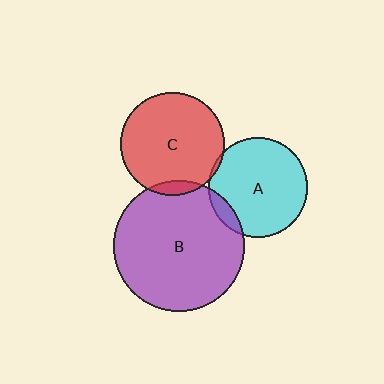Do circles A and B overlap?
Yes.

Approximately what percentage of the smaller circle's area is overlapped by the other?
Approximately 10%.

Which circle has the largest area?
Circle B (purple).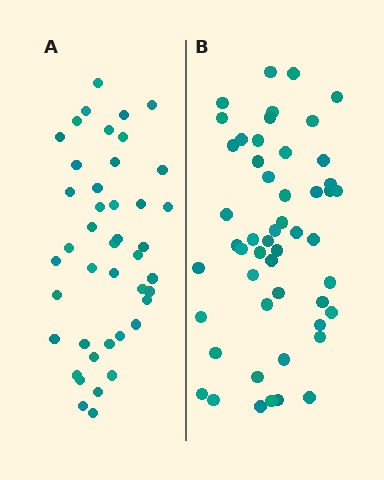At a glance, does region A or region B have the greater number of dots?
Region B (the right region) has more dots.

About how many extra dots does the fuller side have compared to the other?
Region B has roughly 8 or so more dots than region A.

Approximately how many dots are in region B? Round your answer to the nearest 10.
About 50 dots. (The exact count is 51, which rounds to 50.)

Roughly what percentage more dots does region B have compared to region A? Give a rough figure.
About 20% more.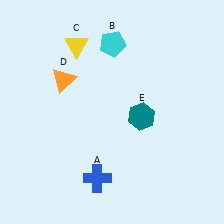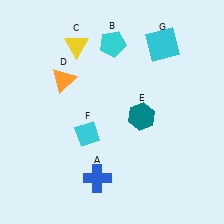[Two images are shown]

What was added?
A cyan diamond (F), a cyan square (G) were added in Image 2.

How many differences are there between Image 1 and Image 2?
There are 2 differences between the two images.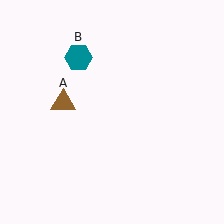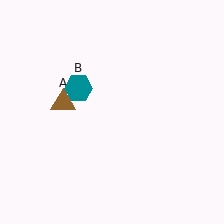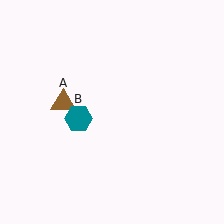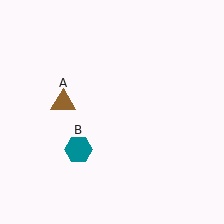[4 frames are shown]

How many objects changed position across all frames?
1 object changed position: teal hexagon (object B).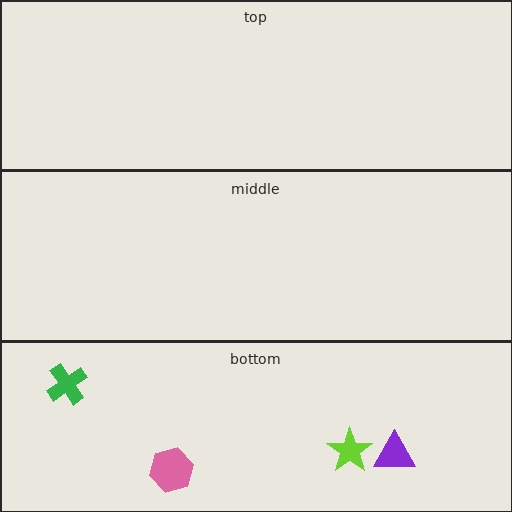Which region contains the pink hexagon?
The bottom region.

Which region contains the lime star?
The bottom region.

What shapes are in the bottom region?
The purple triangle, the lime star, the green cross, the pink hexagon.